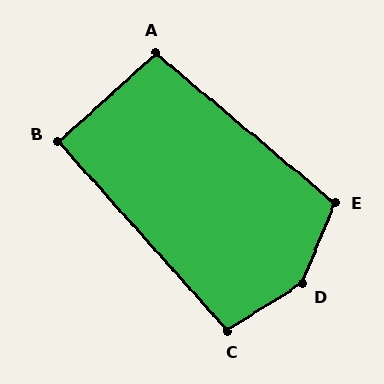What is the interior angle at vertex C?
Approximately 100 degrees (obtuse).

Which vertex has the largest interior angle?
D, at approximately 144 degrees.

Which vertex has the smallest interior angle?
B, at approximately 90 degrees.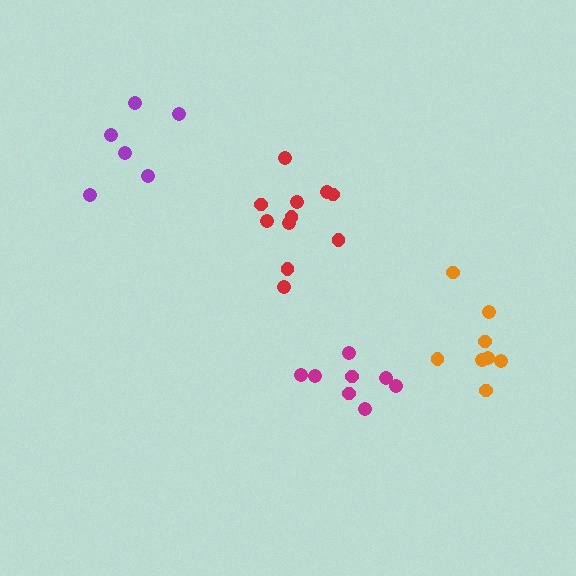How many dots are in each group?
Group 1: 11 dots, Group 2: 8 dots, Group 3: 6 dots, Group 4: 8 dots (33 total).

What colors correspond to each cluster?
The clusters are colored: red, orange, purple, magenta.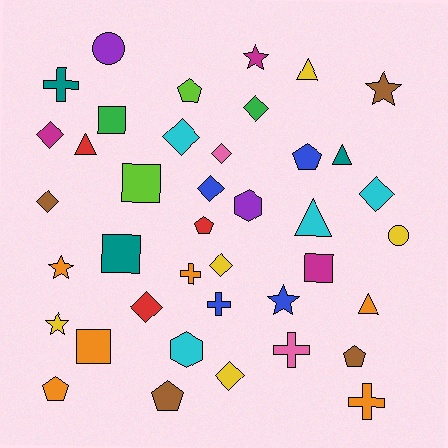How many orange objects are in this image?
There are 6 orange objects.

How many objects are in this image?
There are 40 objects.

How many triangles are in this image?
There are 5 triangles.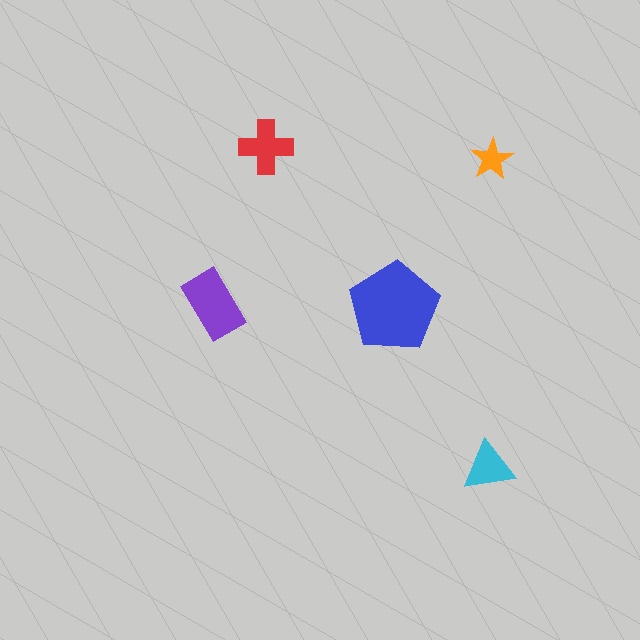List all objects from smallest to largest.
The orange star, the cyan triangle, the red cross, the purple rectangle, the blue pentagon.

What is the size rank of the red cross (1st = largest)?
3rd.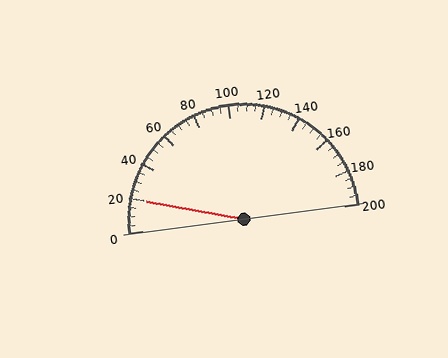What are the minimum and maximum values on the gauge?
The gauge ranges from 0 to 200.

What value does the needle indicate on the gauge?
The needle indicates approximately 20.